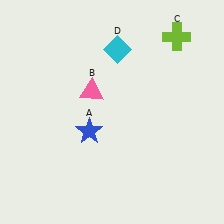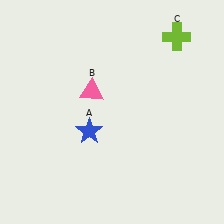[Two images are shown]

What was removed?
The cyan diamond (D) was removed in Image 2.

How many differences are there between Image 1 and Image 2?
There is 1 difference between the two images.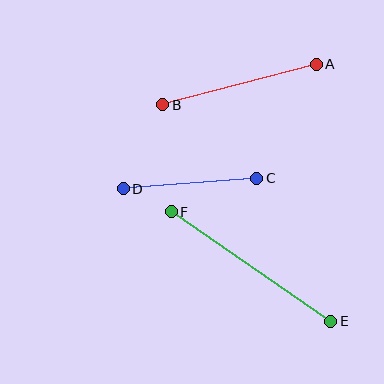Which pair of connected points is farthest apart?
Points E and F are farthest apart.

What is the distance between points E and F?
The distance is approximately 193 pixels.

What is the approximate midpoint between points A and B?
The midpoint is at approximately (239, 84) pixels.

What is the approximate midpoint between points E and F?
The midpoint is at approximately (251, 266) pixels.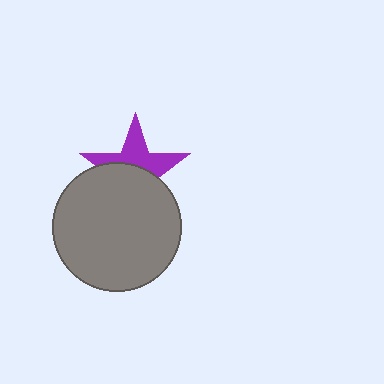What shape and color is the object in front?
The object in front is a gray circle.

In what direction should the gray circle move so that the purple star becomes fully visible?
The gray circle should move down. That is the shortest direction to clear the overlap and leave the purple star fully visible.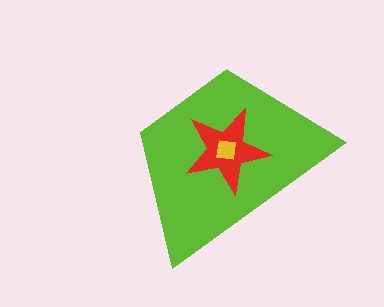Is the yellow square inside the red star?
Yes.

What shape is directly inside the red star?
The yellow square.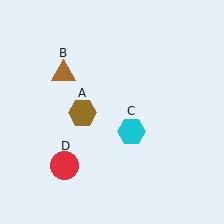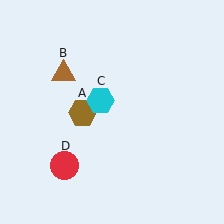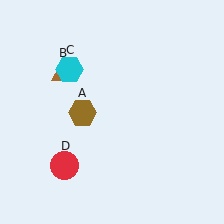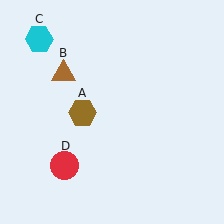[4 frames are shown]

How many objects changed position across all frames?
1 object changed position: cyan hexagon (object C).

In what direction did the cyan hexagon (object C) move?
The cyan hexagon (object C) moved up and to the left.